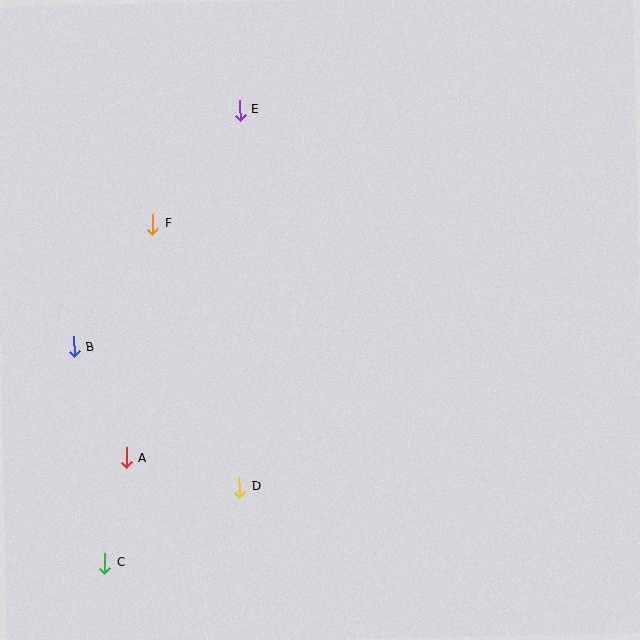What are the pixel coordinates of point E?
Point E is at (239, 110).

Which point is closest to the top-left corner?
Point E is closest to the top-left corner.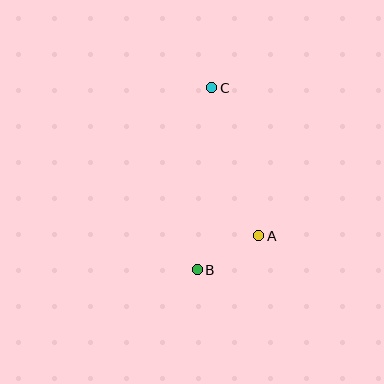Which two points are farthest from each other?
Points B and C are farthest from each other.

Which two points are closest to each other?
Points A and B are closest to each other.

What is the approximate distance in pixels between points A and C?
The distance between A and C is approximately 155 pixels.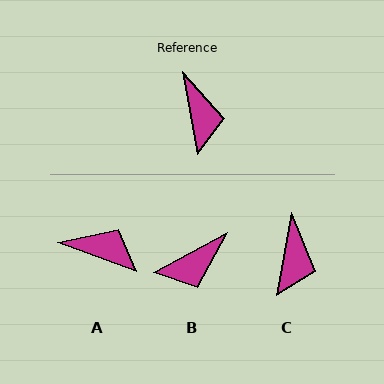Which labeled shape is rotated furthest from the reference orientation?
B, about 71 degrees away.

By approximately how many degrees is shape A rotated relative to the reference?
Approximately 60 degrees counter-clockwise.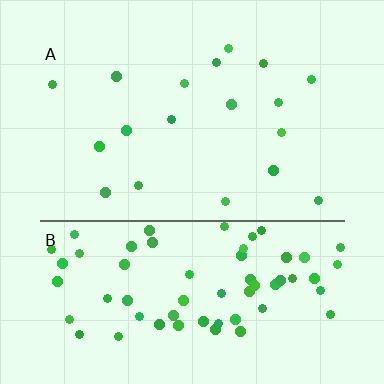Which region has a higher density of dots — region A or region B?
B (the bottom).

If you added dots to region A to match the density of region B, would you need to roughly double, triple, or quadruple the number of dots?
Approximately quadruple.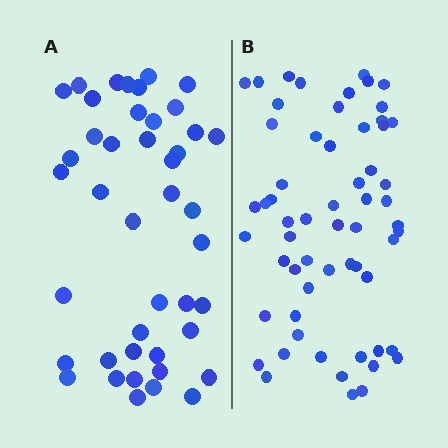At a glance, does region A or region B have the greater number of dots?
Region B (the right region) has more dots.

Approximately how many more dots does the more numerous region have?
Region B has approximately 15 more dots than region A.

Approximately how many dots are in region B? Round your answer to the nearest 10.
About 60 dots.